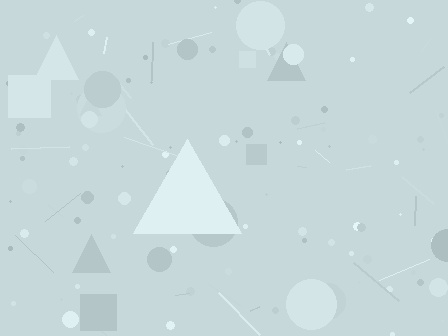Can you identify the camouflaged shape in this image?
The camouflaged shape is a triangle.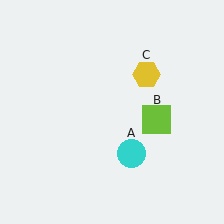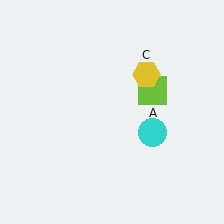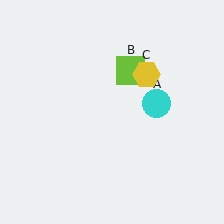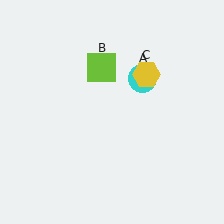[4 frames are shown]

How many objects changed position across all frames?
2 objects changed position: cyan circle (object A), lime square (object B).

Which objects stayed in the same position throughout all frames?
Yellow hexagon (object C) remained stationary.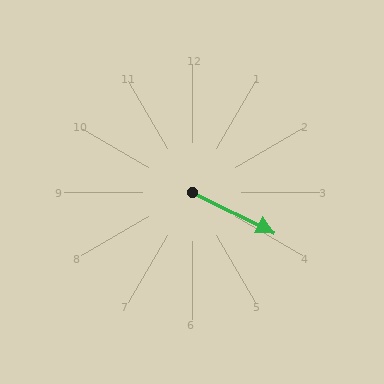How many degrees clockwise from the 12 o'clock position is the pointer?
Approximately 116 degrees.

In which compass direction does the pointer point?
Southeast.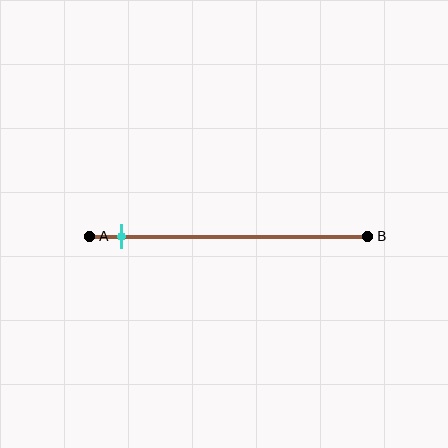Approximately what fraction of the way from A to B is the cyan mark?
The cyan mark is approximately 10% of the way from A to B.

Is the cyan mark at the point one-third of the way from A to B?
No, the mark is at about 10% from A, not at the 33% one-third point.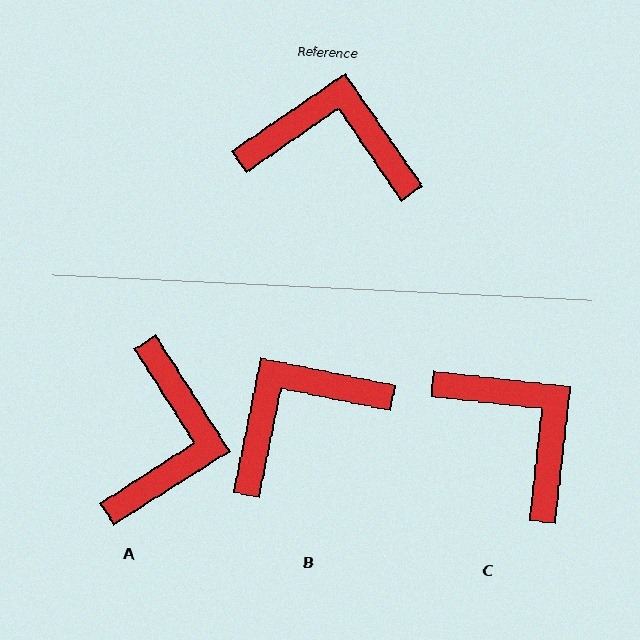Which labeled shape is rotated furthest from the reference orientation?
A, about 92 degrees away.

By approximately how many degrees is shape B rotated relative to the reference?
Approximately 44 degrees counter-clockwise.